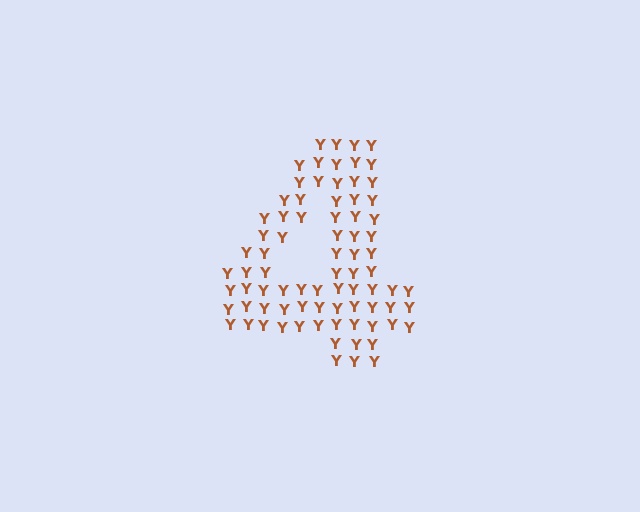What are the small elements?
The small elements are letter Y's.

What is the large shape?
The large shape is the digit 4.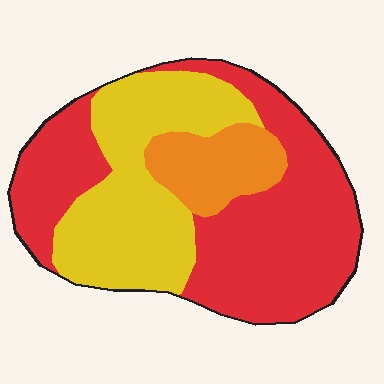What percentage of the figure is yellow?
Yellow covers about 35% of the figure.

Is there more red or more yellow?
Red.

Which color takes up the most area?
Red, at roughly 50%.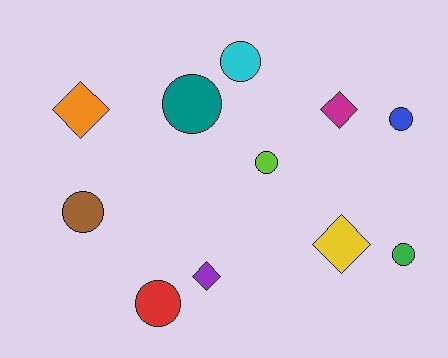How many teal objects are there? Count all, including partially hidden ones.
There is 1 teal object.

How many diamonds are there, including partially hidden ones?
There are 4 diamonds.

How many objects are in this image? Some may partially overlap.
There are 11 objects.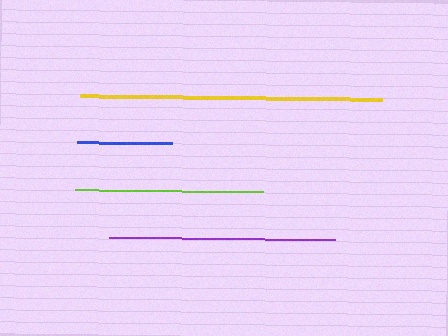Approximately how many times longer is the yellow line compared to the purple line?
The yellow line is approximately 1.3 times the length of the purple line.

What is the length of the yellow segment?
The yellow segment is approximately 302 pixels long.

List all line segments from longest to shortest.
From longest to shortest: yellow, purple, lime, blue.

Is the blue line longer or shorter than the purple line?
The purple line is longer than the blue line.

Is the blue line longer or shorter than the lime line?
The lime line is longer than the blue line.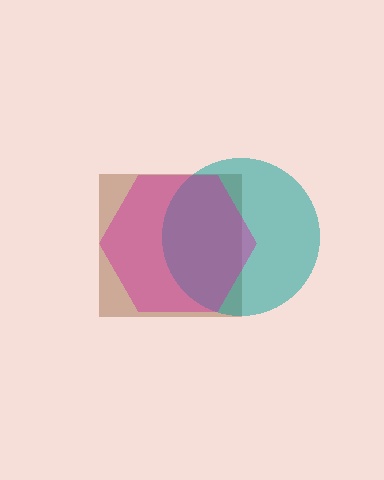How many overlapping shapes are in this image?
There are 3 overlapping shapes in the image.